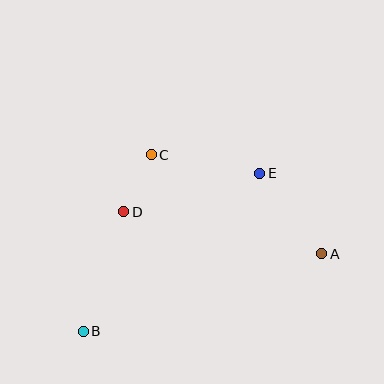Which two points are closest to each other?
Points C and D are closest to each other.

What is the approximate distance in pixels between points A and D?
The distance between A and D is approximately 203 pixels.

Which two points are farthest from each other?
Points A and B are farthest from each other.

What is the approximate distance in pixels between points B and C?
The distance between B and C is approximately 189 pixels.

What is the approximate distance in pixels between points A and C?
The distance between A and C is approximately 197 pixels.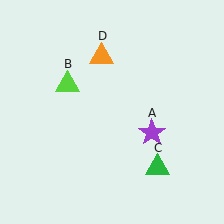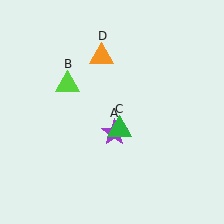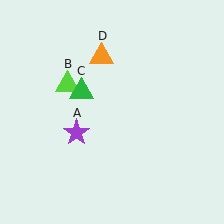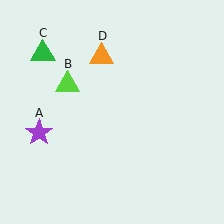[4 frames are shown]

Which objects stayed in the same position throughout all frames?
Lime triangle (object B) and orange triangle (object D) remained stationary.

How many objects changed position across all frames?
2 objects changed position: purple star (object A), green triangle (object C).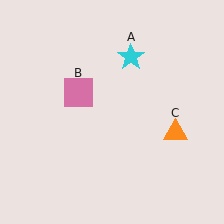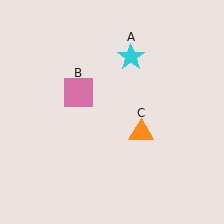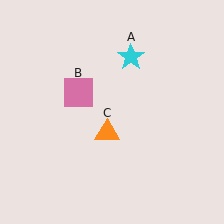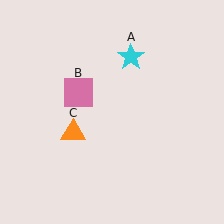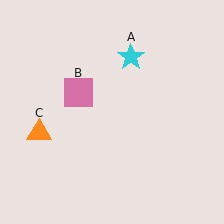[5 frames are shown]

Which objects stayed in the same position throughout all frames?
Cyan star (object A) and pink square (object B) remained stationary.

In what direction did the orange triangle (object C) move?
The orange triangle (object C) moved left.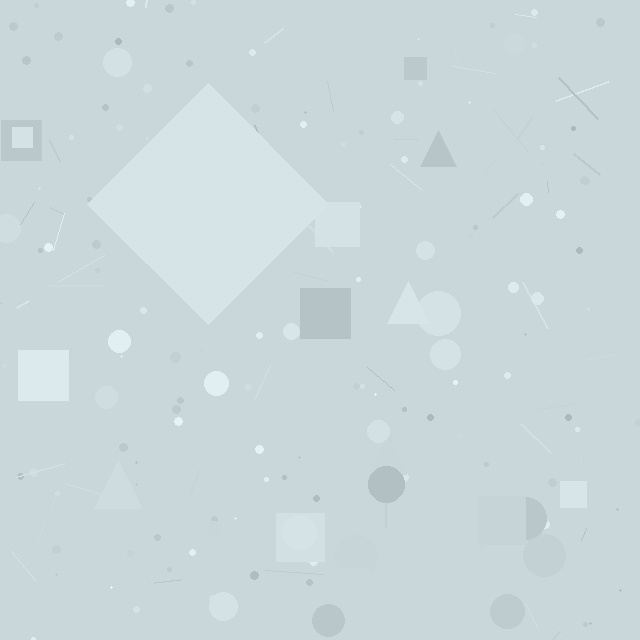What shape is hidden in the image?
A diamond is hidden in the image.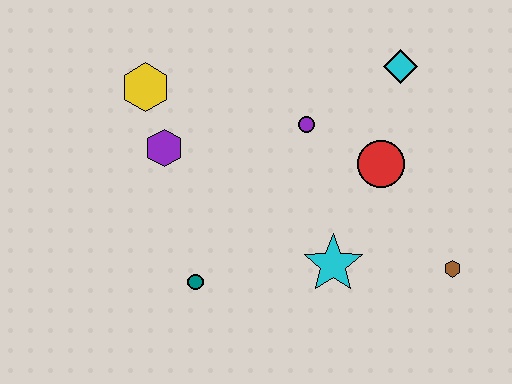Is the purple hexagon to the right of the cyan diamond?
No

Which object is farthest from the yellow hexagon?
The brown hexagon is farthest from the yellow hexagon.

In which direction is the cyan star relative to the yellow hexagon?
The cyan star is to the right of the yellow hexagon.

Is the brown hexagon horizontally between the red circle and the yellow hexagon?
No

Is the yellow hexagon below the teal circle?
No